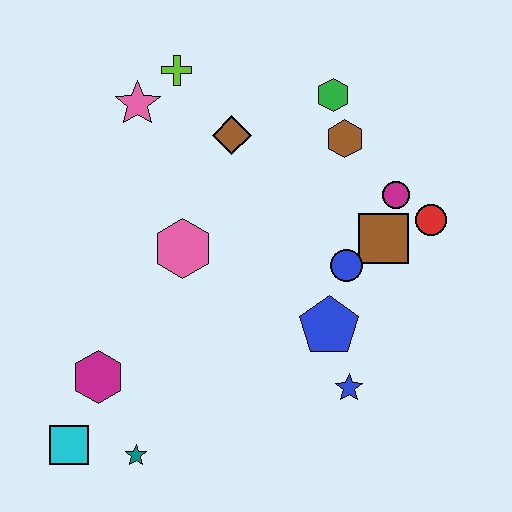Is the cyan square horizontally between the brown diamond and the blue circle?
No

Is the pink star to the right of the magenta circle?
No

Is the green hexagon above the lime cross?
No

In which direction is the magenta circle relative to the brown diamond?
The magenta circle is to the right of the brown diamond.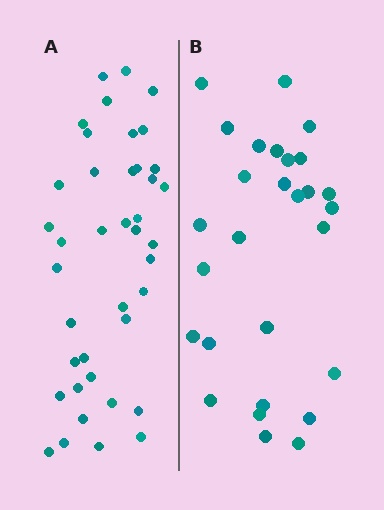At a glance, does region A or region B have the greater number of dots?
Region A (the left region) has more dots.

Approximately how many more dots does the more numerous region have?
Region A has roughly 12 or so more dots than region B.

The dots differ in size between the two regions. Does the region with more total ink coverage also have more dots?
No. Region B has more total ink coverage because its dots are larger, but region A actually contains more individual dots. Total area can be misleading — the number of items is what matters here.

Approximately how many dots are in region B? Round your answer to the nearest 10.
About 30 dots. (The exact count is 28, which rounds to 30.)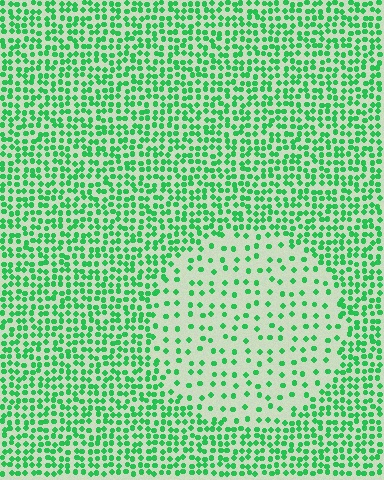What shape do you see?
I see a circle.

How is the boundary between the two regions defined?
The boundary is defined by a change in element density (approximately 2.5x ratio). All elements are the same color, size, and shape.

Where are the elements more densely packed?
The elements are more densely packed outside the circle boundary.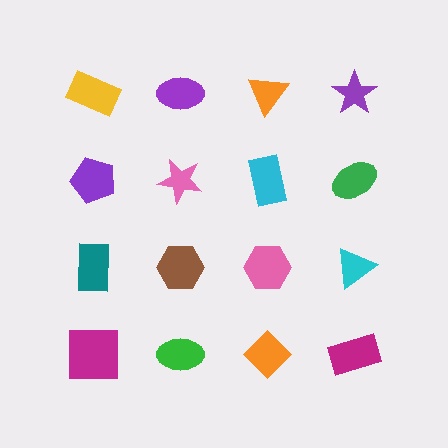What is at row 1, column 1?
A yellow rectangle.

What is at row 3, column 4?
A cyan triangle.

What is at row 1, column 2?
A purple ellipse.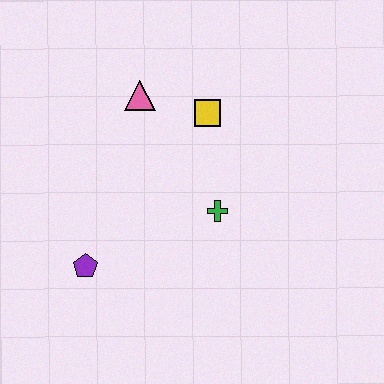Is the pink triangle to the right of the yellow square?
No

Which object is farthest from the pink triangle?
The purple pentagon is farthest from the pink triangle.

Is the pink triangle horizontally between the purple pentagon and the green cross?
Yes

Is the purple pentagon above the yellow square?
No